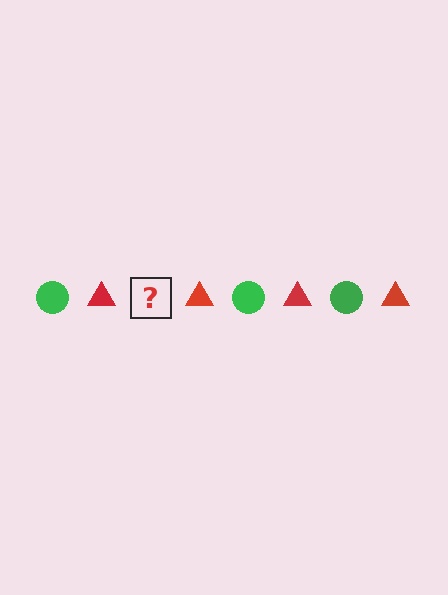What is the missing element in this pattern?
The missing element is a green circle.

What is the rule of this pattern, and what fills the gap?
The rule is that the pattern alternates between green circle and red triangle. The gap should be filled with a green circle.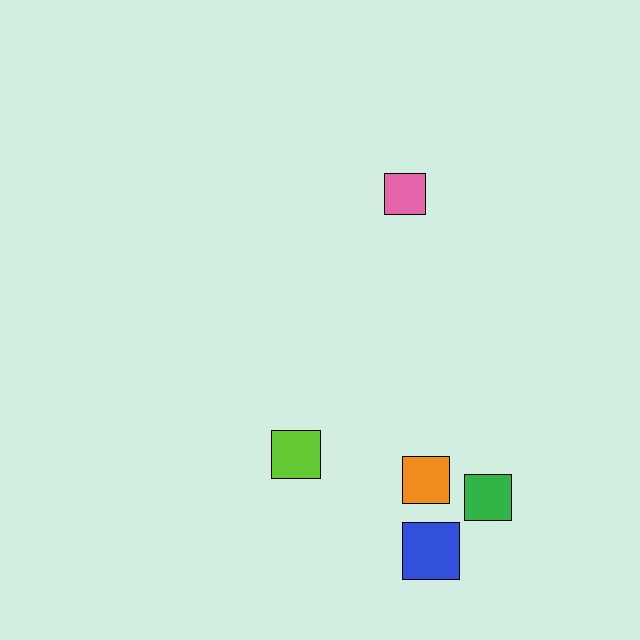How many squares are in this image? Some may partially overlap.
There are 5 squares.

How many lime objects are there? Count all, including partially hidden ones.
There is 1 lime object.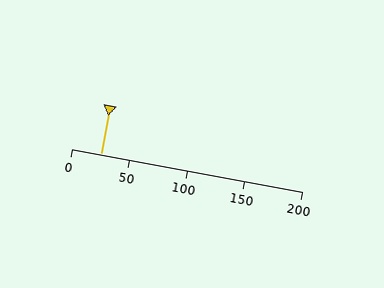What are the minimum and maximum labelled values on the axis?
The axis runs from 0 to 200.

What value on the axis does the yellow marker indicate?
The marker indicates approximately 25.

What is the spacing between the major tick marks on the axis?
The major ticks are spaced 50 apart.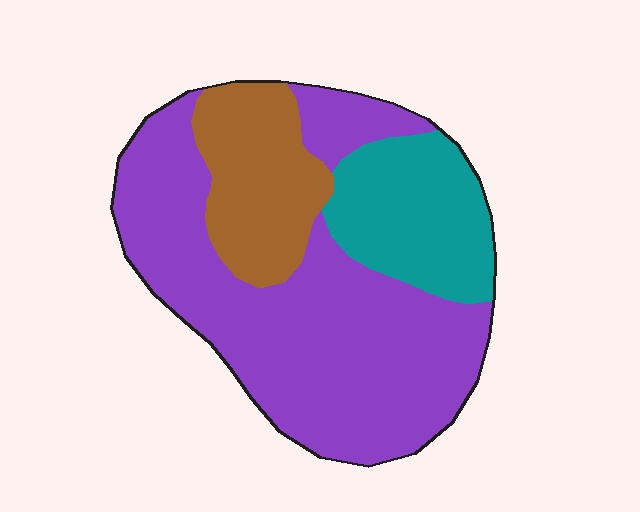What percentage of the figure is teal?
Teal takes up about one fifth (1/5) of the figure.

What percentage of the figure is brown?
Brown covers about 20% of the figure.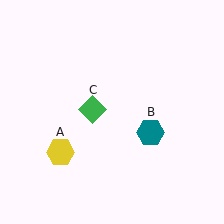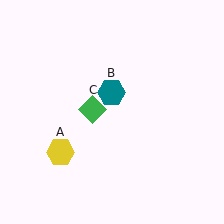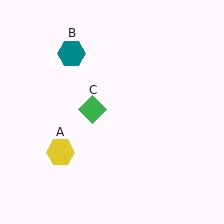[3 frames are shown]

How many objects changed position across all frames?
1 object changed position: teal hexagon (object B).